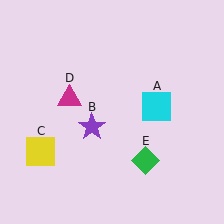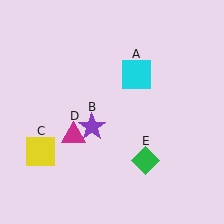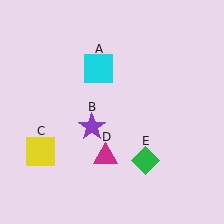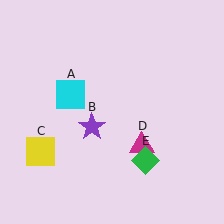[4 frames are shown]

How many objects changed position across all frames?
2 objects changed position: cyan square (object A), magenta triangle (object D).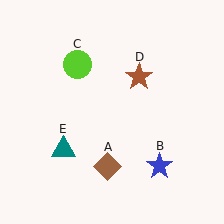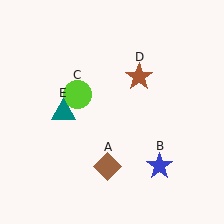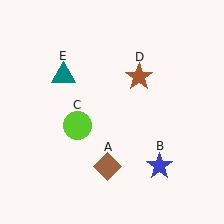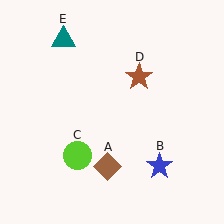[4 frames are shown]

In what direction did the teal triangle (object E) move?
The teal triangle (object E) moved up.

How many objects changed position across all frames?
2 objects changed position: lime circle (object C), teal triangle (object E).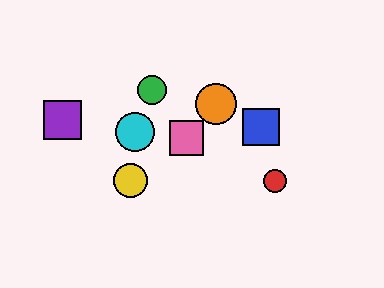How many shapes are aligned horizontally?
2 shapes (the red circle, the yellow circle) are aligned horizontally.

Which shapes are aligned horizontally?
The red circle, the yellow circle are aligned horizontally.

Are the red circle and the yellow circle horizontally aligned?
Yes, both are at y≈181.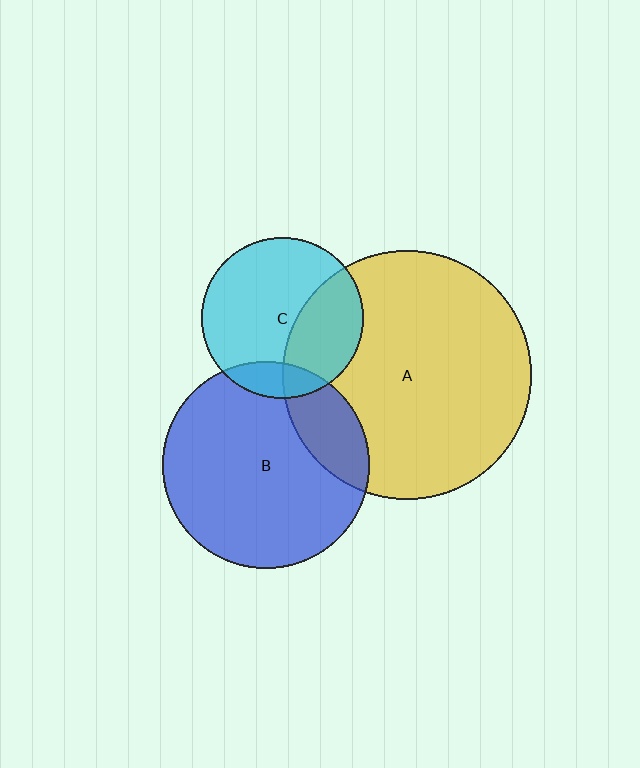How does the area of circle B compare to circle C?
Approximately 1.6 times.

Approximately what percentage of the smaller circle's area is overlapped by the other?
Approximately 15%.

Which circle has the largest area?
Circle A (yellow).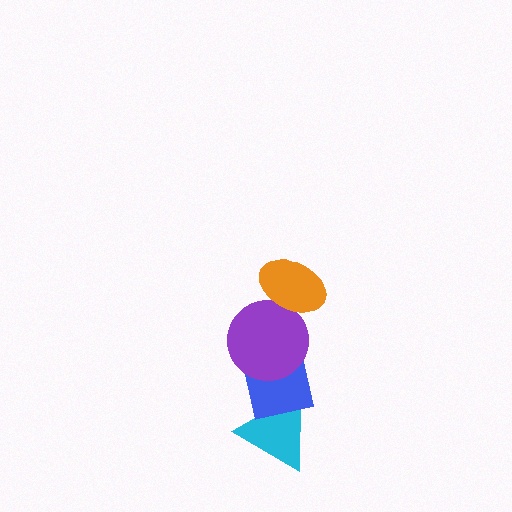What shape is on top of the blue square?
The purple circle is on top of the blue square.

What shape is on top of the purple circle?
The orange ellipse is on top of the purple circle.